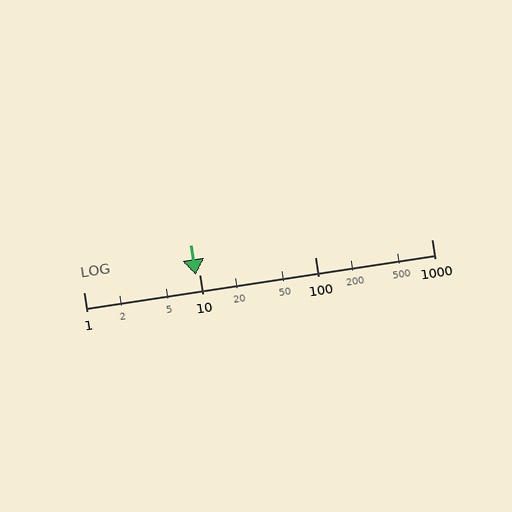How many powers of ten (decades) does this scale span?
The scale spans 3 decades, from 1 to 1000.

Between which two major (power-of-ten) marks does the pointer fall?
The pointer is between 1 and 10.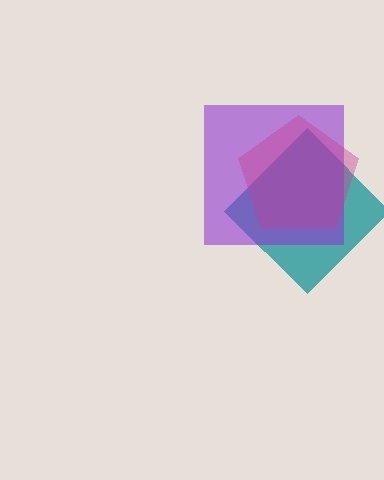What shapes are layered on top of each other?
The layered shapes are: a teal diamond, a purple square, a magenta pentagon.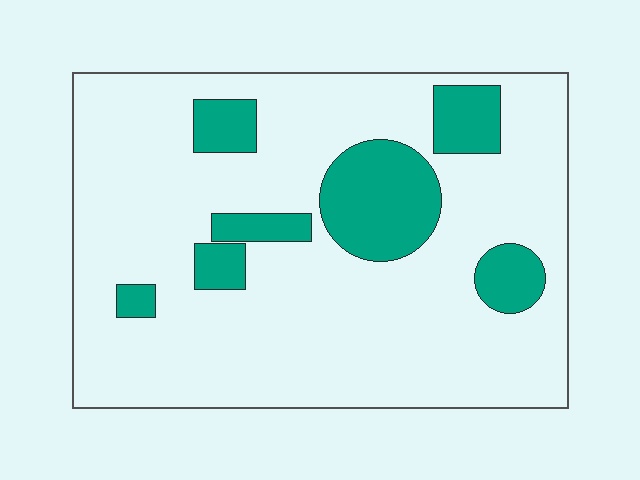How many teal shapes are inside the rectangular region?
7.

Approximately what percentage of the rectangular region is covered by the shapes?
Approximately 20%.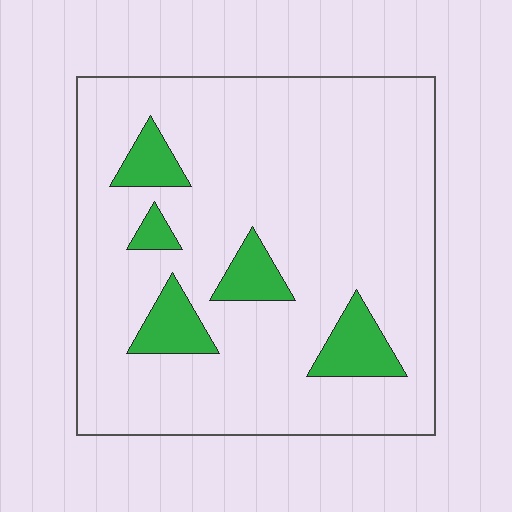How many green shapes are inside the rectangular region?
5.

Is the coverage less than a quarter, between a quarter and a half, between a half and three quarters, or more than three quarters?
Less than a quarter.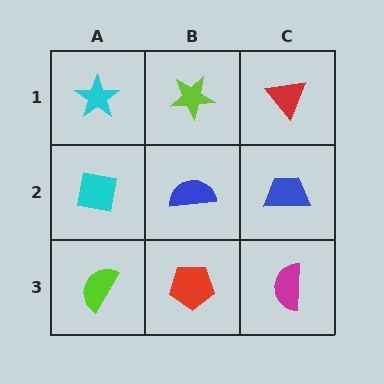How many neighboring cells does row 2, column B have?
4.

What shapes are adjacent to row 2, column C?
A red triangle (row 1, column C), a magenta semicircle (row 3, column C), a blue semicircle (row 2, column B).